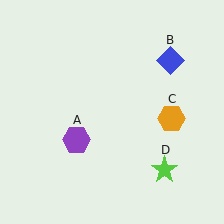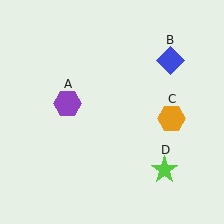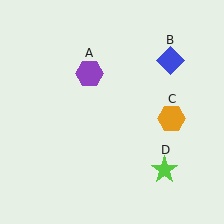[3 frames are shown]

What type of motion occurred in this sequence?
The purple hexagon (object A) rotated clockwise around the center of the scene.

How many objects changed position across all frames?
1 object changed position: purple hexagon (object A).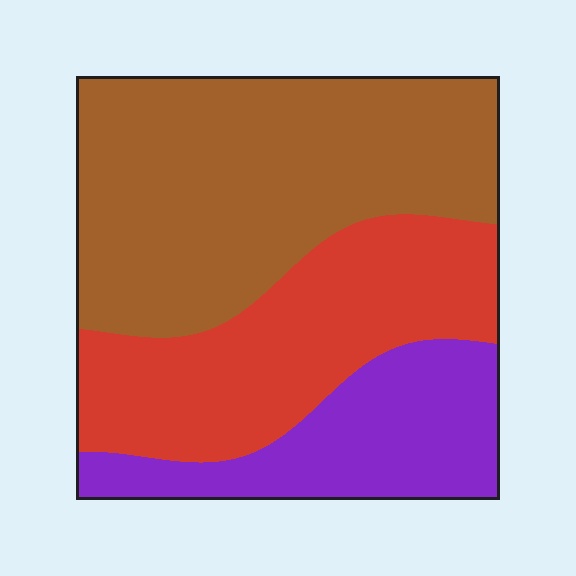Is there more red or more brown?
Brown.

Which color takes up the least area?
Purple, at roughly 20%.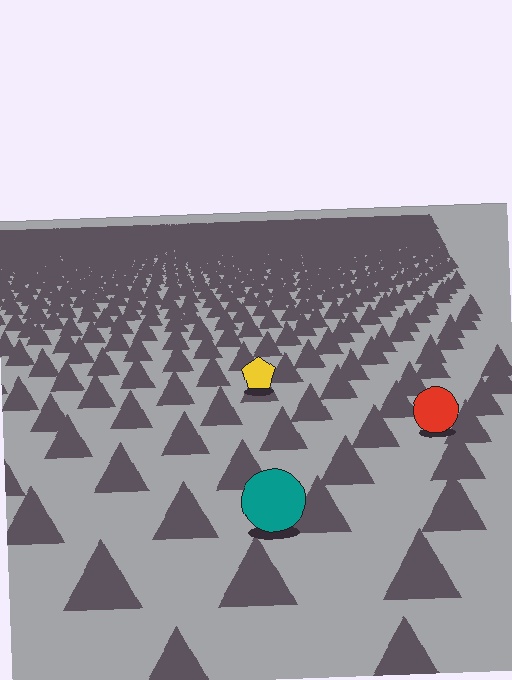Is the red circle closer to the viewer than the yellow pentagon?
Yes. The red circle is closer — you can tell from the texture gradient: the ground texture is coarser near it.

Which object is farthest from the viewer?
The yellow pentagon is farthest from the viewer. It appears smaller and the ground texture around it is denser.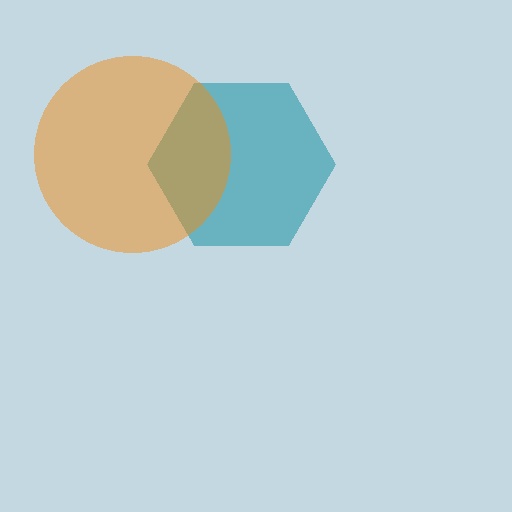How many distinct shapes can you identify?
There are 2 distinct shapes: a teal hexagon, an orange circle.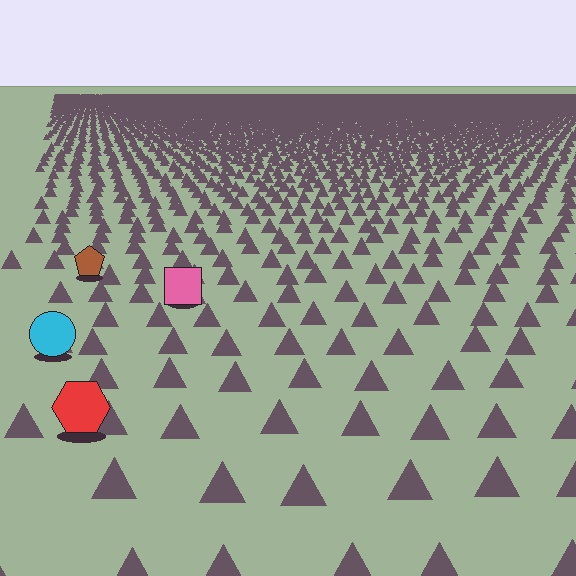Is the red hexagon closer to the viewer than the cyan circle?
Yes. The red hexagon is closer — you can tell from the texture gradient: the ground texture is coarser near it.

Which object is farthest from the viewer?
The brown pentagon is farthest from the viewer. It appears smaller and the ground texture around it is denser.